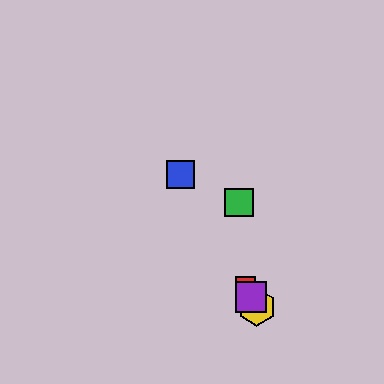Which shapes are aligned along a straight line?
The red square, the blue square, the yellow hexagon, the purple square are aligned along a straight line.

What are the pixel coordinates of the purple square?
The purple square is at (251, 297).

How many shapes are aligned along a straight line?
4 shapes (the red square, the blue square, the yellow hexagon, the purple square) are aligned along a straight line.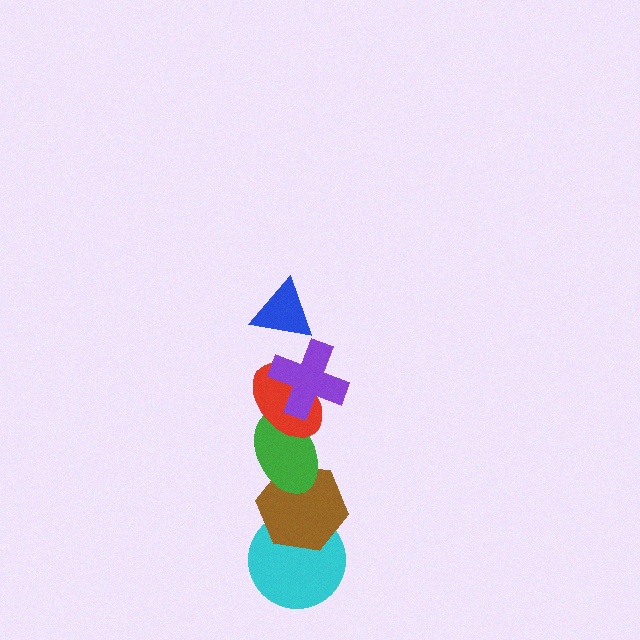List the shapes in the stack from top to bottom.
From top to bottom: the blue triangle, the purple cross, the red ellipse, the green ellipse, the brown hexagon, the cyan circle.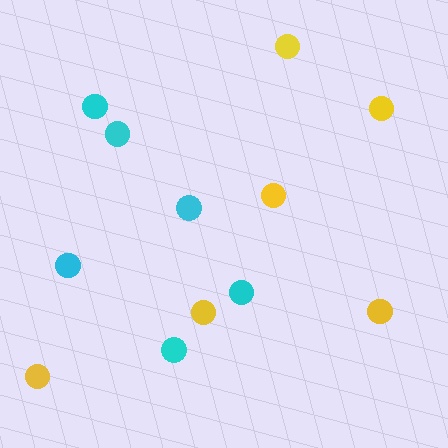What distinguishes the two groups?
There are 2 groups: one group of yellow circles (6) and one group of cyan circles (6).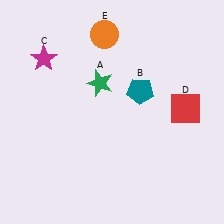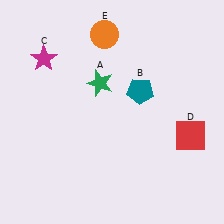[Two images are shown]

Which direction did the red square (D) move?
The red square (D) moved down.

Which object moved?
The red square (D) moved down.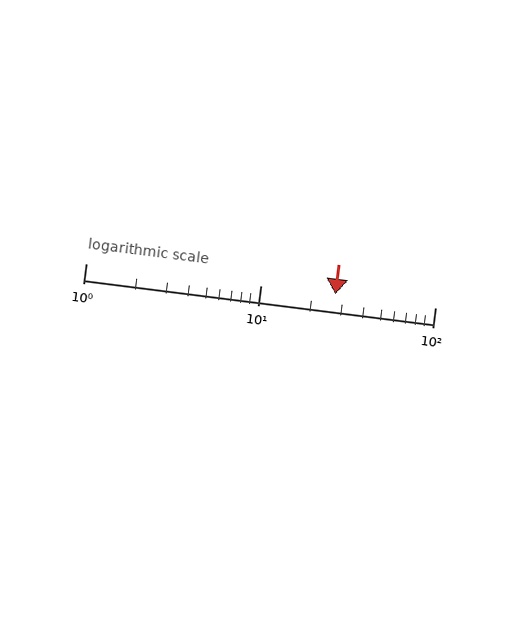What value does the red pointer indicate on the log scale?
The pointer indicates approximately 27.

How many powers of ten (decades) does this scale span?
The scale spans 2 decades, from 1 to 100.